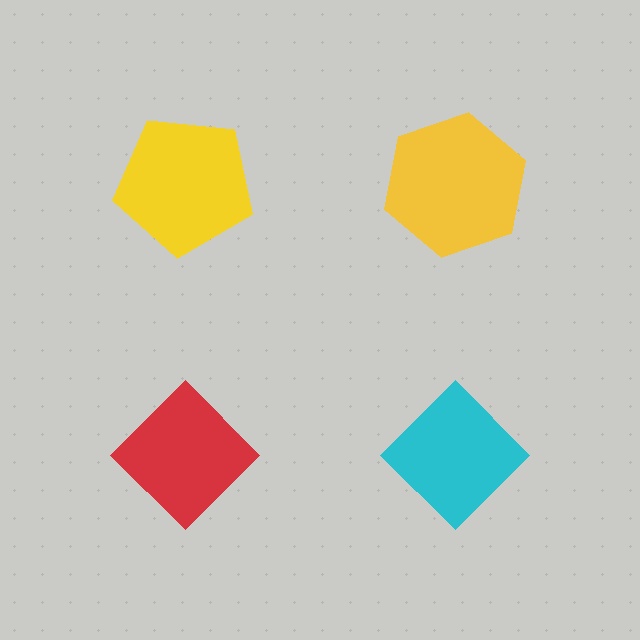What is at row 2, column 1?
A red diamond.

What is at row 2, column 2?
A cyan diamond.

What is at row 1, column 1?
A yellow pentagon.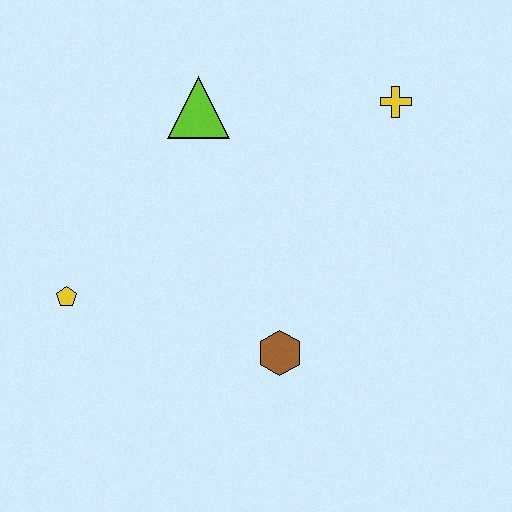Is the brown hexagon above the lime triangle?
No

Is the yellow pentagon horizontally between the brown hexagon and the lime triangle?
No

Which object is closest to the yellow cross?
The lime triangle is closest to the yellow cross.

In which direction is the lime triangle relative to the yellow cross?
The lime triangle is to the left of the yellow cross.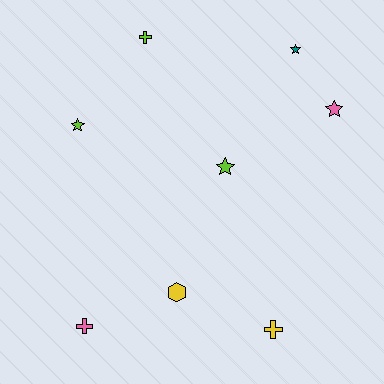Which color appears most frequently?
Lime, with 3 objects.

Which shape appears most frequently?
Star, with 4 objects.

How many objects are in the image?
There are 8 objects.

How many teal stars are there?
There is 1 teal star.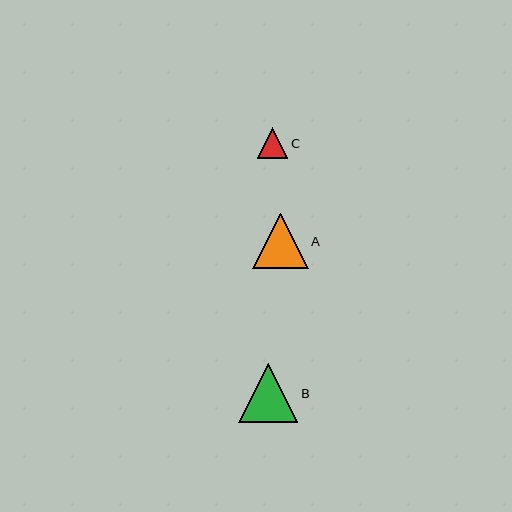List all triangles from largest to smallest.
From largest to smallest: B, A, C.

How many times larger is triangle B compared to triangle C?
Triangle B is approximately 1.9 times the size of triangle C.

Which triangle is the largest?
Triangle B is the largest with a size of approximately 59 pixels.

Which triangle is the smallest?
Triangle C is the smallest with a size of approximately 30 pixels.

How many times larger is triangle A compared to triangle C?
Triangle A is approximately 1.8 times the size of triangle C.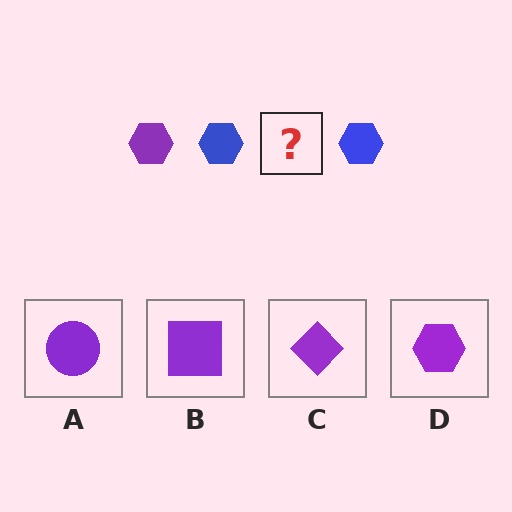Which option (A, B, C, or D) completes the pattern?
D.